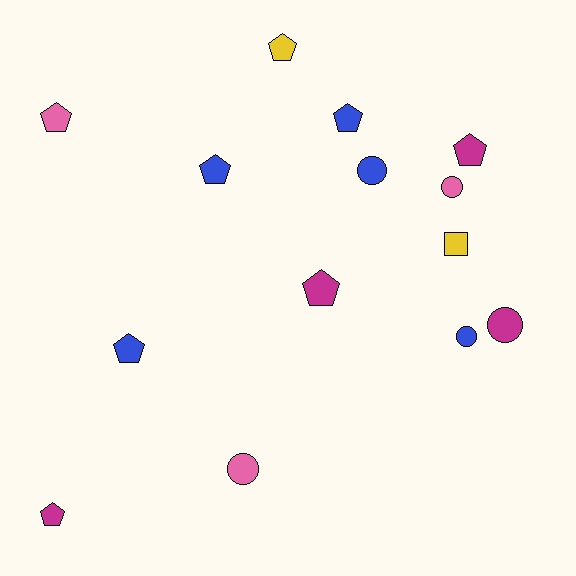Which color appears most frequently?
Blue, with 5 objects.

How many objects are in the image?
There are 14 objects.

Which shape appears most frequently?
Pentagon, with 8 objects.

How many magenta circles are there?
There is 1 magenta circle.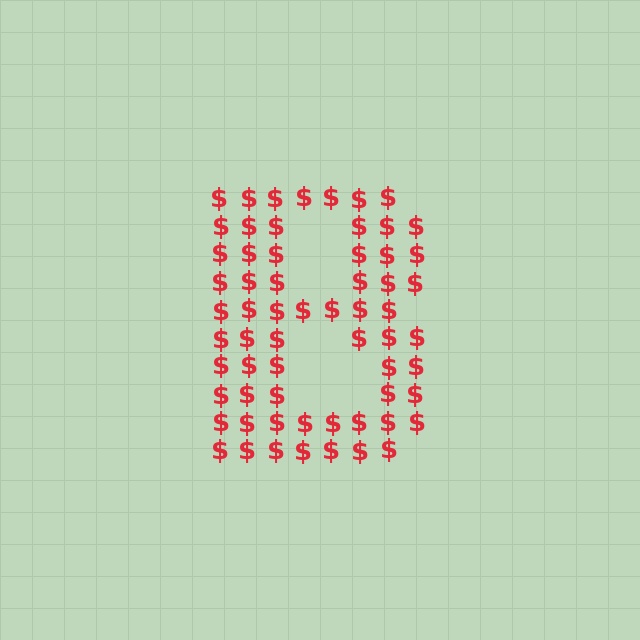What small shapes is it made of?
It is made of small dollar signs.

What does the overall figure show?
The overall figure shows the letter B.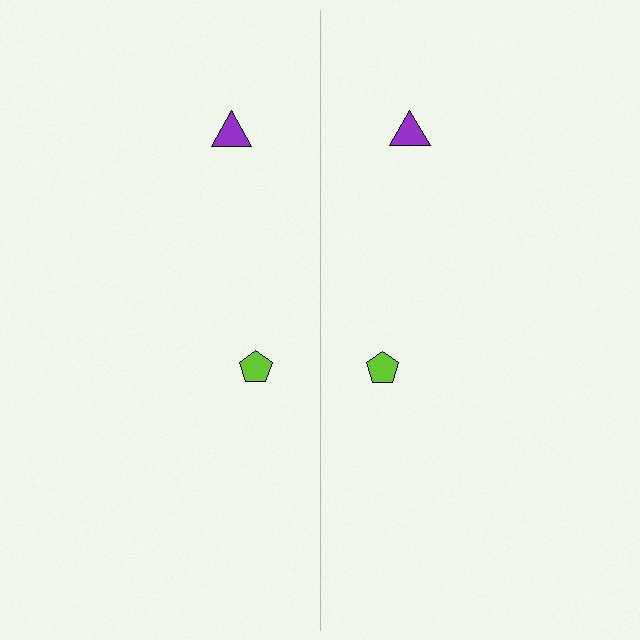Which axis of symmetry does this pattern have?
The pattern has a vertical axis of symmetry running through the center of the image.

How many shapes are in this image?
There are 4 shapes in this image.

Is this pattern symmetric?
Yes, this pattern has bilateral (reflection) symmetry.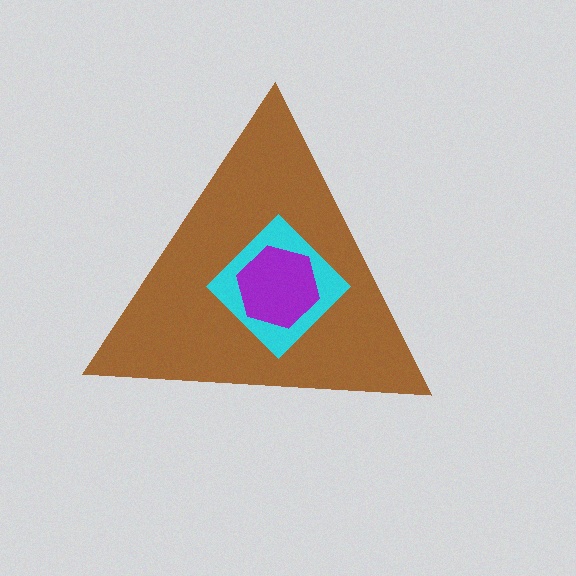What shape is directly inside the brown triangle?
The cyan diamond.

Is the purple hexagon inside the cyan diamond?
Yes.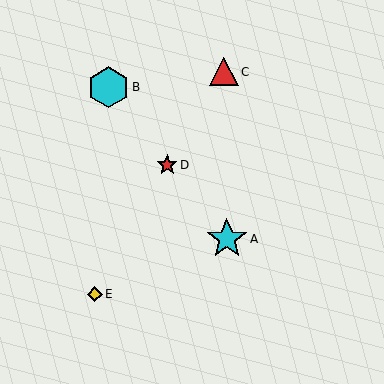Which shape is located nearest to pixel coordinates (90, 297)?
The yellow diamond (labeled E) at (95, 294) is nearest to that location.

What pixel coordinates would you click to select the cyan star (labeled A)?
Click at (227, 239) to select the cyan star A.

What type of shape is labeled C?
Shape C is a red triangle.